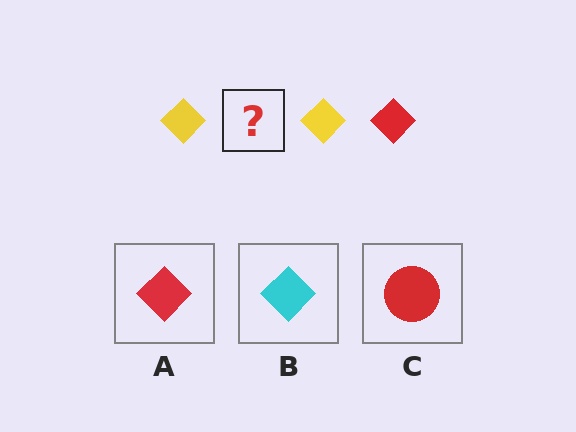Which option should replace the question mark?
Option A.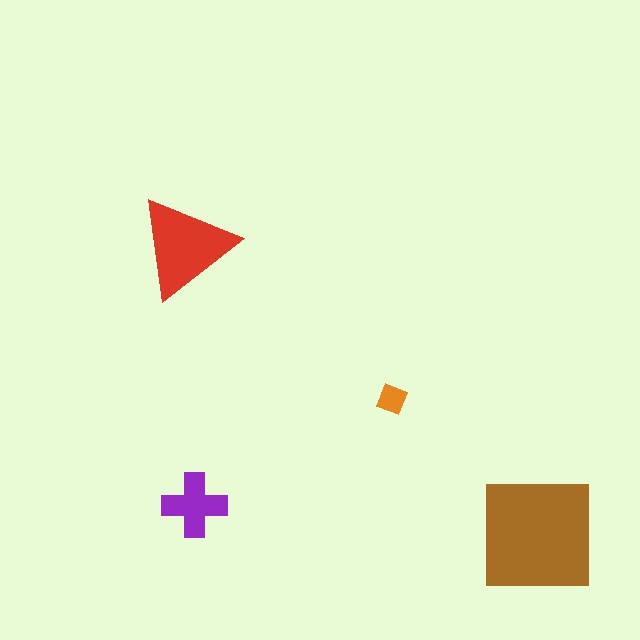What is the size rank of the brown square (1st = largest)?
1st.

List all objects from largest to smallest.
The brown square, the red triangle, the purple cross, the orange diamond.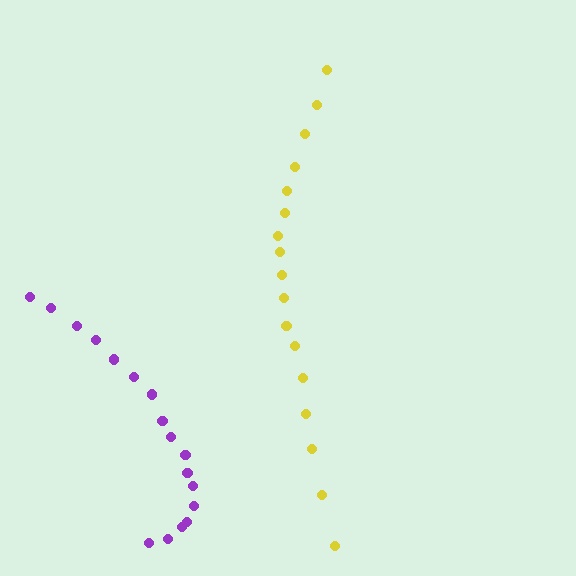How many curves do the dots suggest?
There are 2 distinct paths.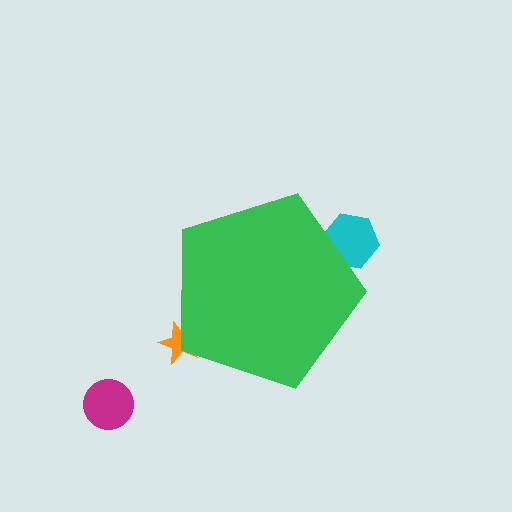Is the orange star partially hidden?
Yes, the orange star is partially hidden behind the green pentagon.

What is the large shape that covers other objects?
A green pentagon.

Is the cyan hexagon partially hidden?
Yes, the cyan hexagon is partially hidden behind the green pentagon.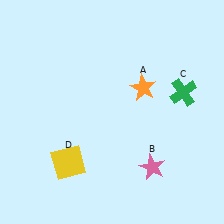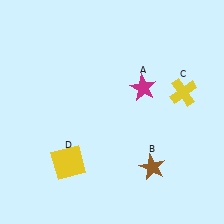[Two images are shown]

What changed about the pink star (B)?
In Image 1, B is pink. In Image 2, it changed to brown.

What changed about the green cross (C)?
In Image 1, C is green. In Image 2, it changed to yellow.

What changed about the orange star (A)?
In Image 1, A is orange. In Image 2, it changed to magenta.